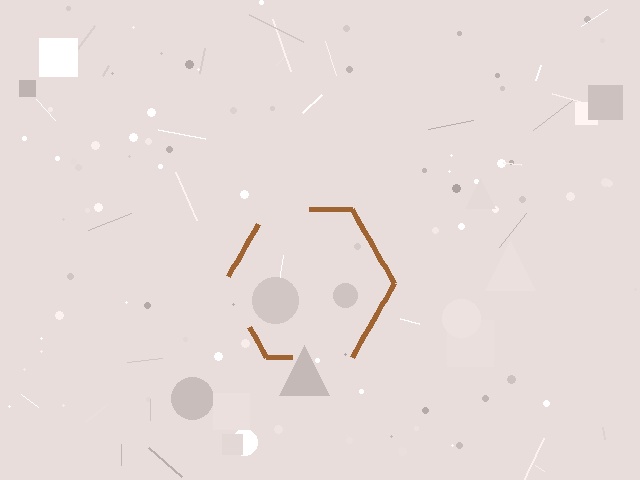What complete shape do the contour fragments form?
The contour fragments form a hexagon.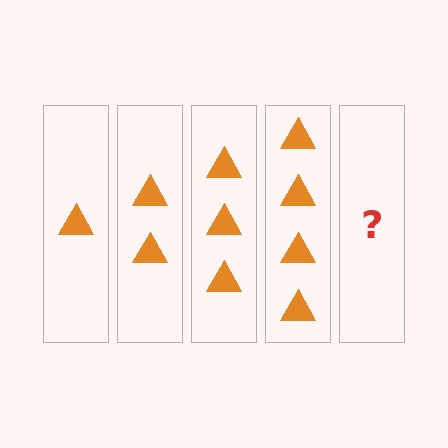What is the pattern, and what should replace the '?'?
The pattern is that each step adds one more triangle. The '?' should be 5 triangles.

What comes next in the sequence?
The next element should be 5 triangles.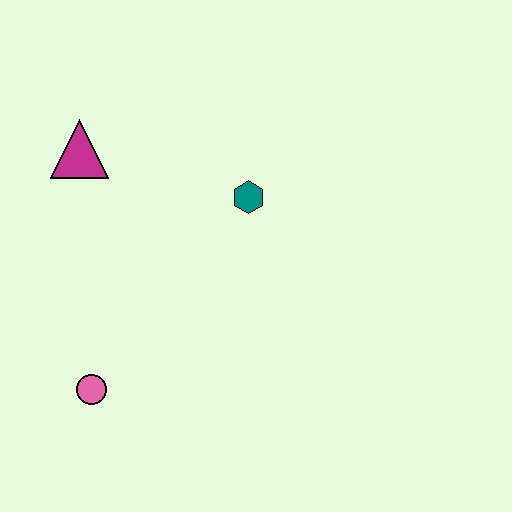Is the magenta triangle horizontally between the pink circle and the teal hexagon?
No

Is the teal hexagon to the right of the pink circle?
Yes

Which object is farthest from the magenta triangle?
The pink circle is farthest from the magenta triangle.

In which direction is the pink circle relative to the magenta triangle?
The pink circle is below the magenta triangle.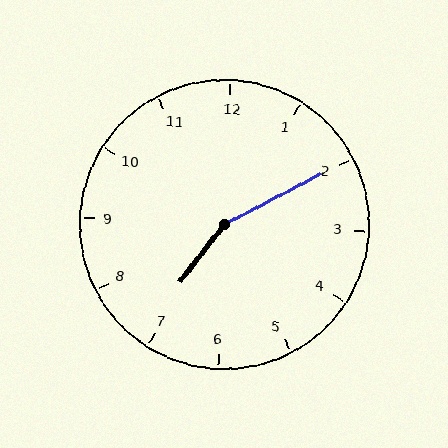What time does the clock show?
7:10.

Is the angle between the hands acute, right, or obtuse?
It is obtuse.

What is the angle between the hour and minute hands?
Approximately 155 degrees.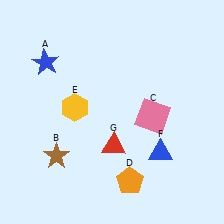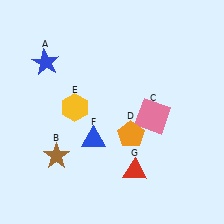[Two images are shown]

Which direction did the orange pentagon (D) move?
The orange pentagon (D) moved up.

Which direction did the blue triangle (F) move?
The blue triangle (F) moved left.